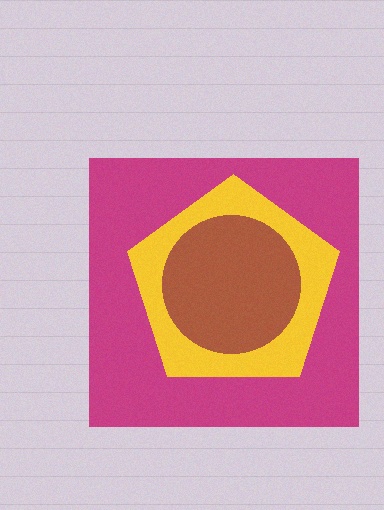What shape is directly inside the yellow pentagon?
The brown circle.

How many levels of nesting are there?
3.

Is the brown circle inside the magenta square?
Yes.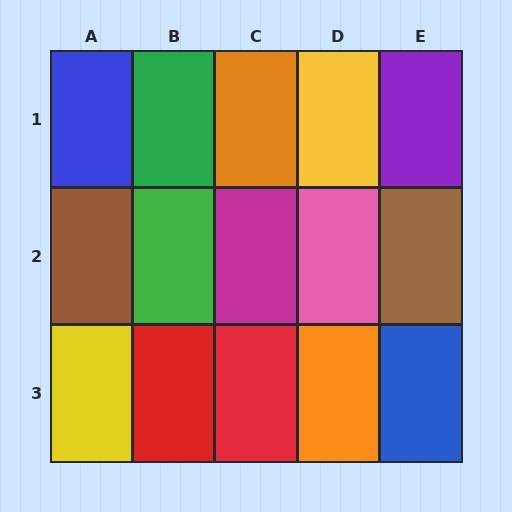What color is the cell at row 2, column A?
Brown.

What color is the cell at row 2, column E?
Brown.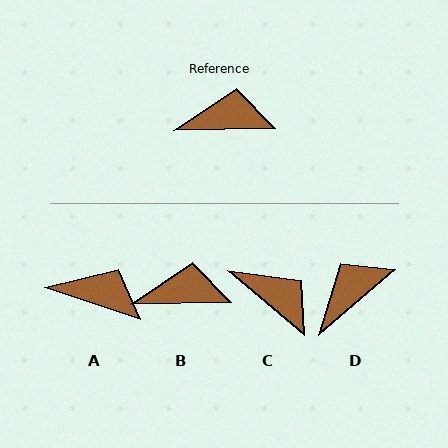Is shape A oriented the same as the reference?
No, it is off by about 20 degrees.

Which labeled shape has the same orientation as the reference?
B.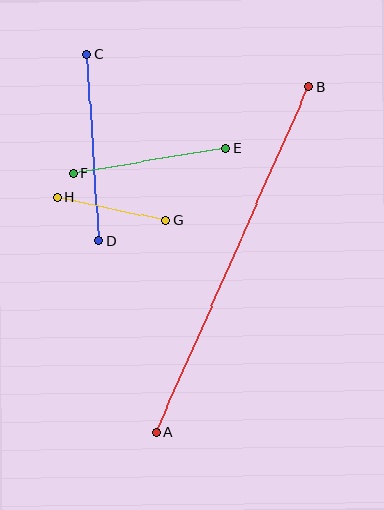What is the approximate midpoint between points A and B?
The midpoint is at approximately (233, 260) pixels.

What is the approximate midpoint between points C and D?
The midpoint is at approximately (93, 147) pixels.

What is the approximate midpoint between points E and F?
The midpoint is at approximately (150, 161) pixels.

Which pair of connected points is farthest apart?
Points A and B are farthest apart.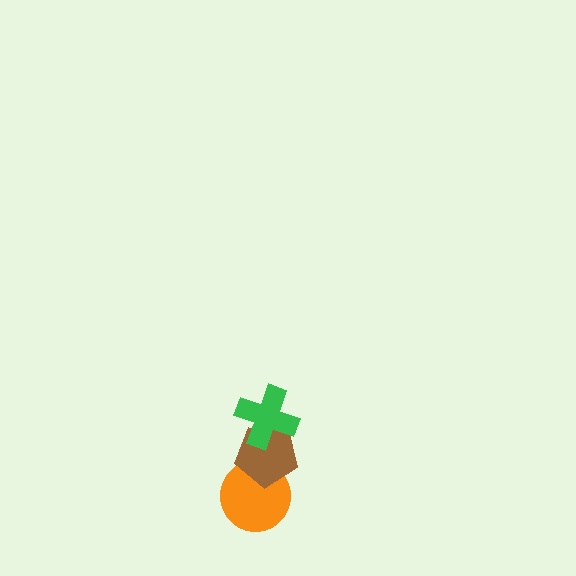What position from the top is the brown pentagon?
The brown pentagon is 2nd from the top.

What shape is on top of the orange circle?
The brown pentagon is on top of the orange circle.